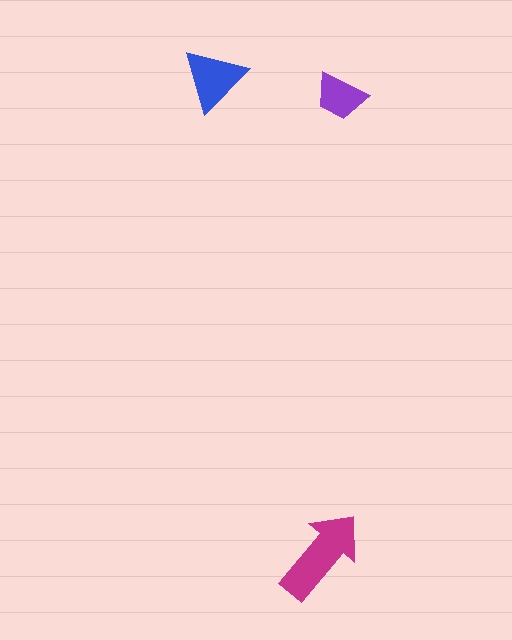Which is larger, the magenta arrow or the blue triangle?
The magenta arrow.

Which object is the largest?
The magenta arrow.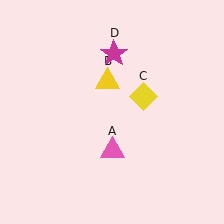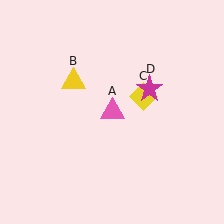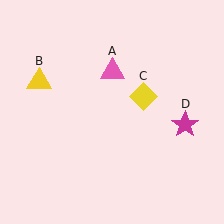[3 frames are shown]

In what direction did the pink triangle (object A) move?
The pink triangle (object A) moved up.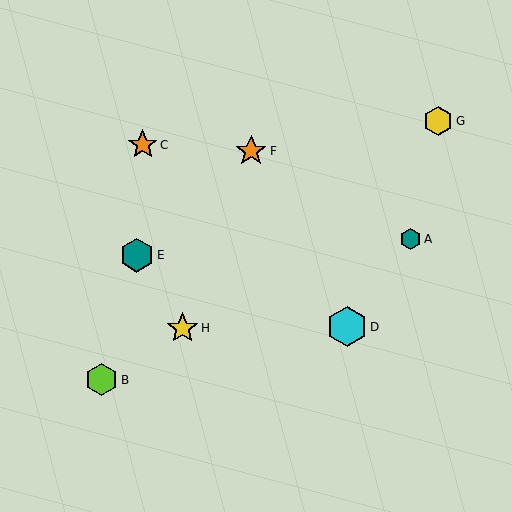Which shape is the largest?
The cyan hexagon (labeled D) is the largest.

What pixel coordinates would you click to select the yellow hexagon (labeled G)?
Click at (438, 121) to select the yellow hexagon G.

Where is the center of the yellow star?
The center of the yellow star is at (182, 328).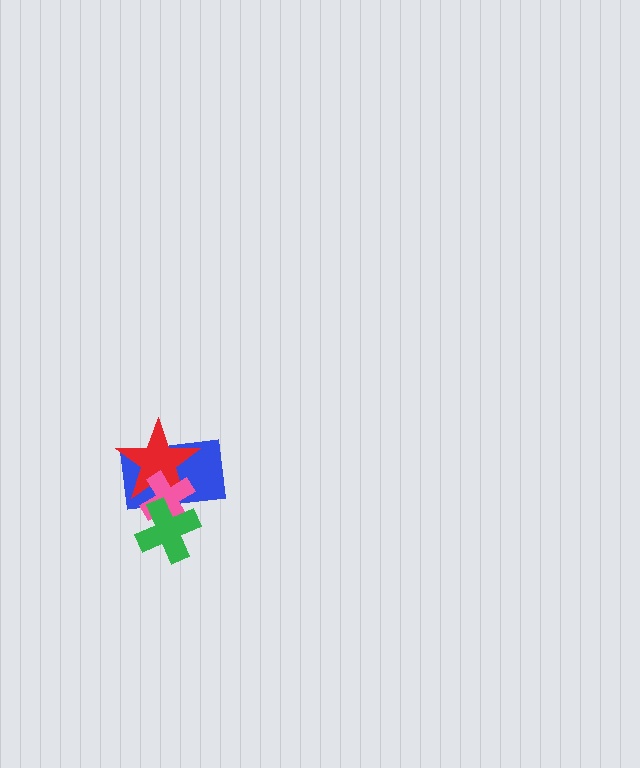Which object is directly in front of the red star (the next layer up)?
The pink cross is directly in front of the red star.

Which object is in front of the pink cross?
The green cross is in front of the pink cross.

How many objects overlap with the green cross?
3 objects overlap with the green cross.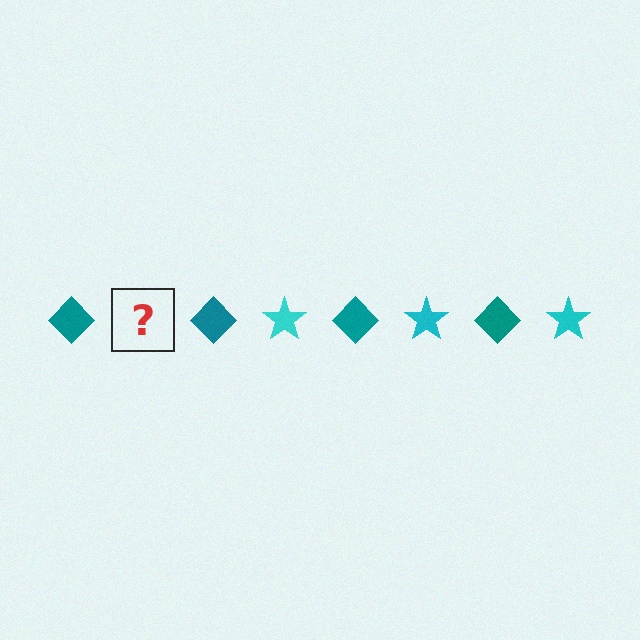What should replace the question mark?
The question mark should be replaced with a cyan star.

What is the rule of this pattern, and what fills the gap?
The rule is that the pattern alternates between teal diamond and cyan star. The gap should be filled with a cyan star.